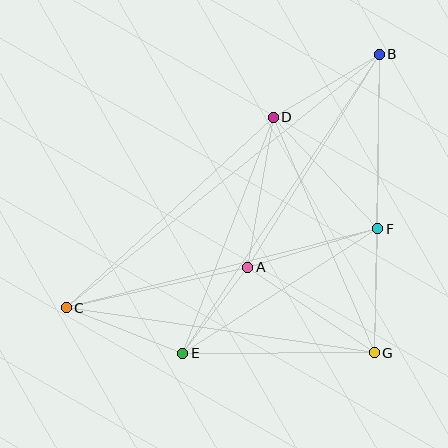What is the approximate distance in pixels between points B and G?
The distance between B and G is approximately 299 pixels.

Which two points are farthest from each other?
Points B and C are farthest from each other.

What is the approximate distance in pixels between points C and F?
The distance between C and F is approximately 321 pixels.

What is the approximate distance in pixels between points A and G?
The distance between A and G is approximately 153 pixels.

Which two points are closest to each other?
Points A and E are closest to each other.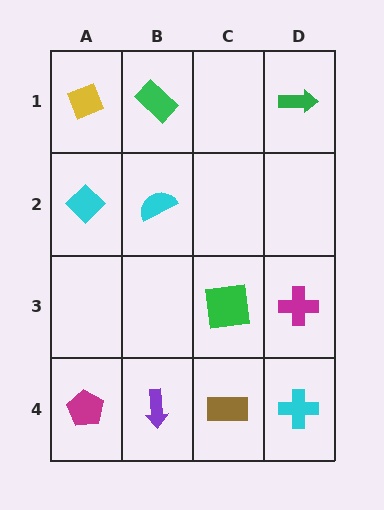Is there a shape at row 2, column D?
No, that cell is empty.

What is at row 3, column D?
A magenta cross.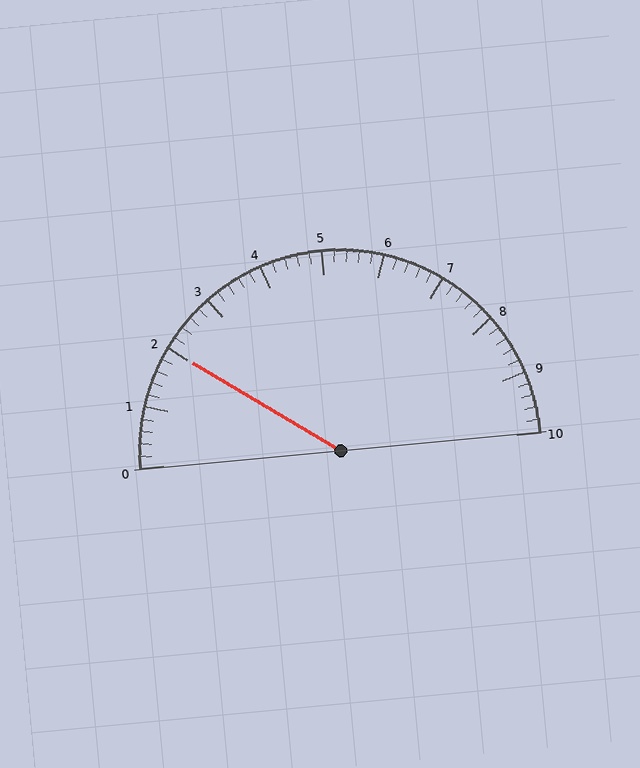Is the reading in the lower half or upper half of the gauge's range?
The reading is in the lower half of the range (0 to 10).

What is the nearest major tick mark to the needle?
The nearest major tick mark is 2.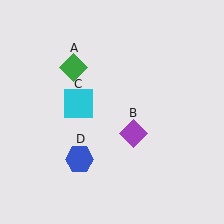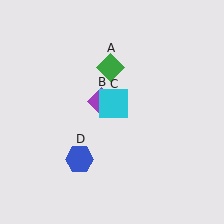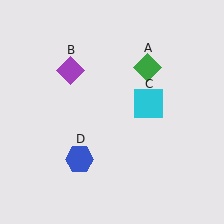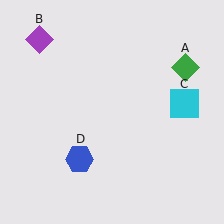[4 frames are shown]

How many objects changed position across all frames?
3 objects changed position: green diamond (object A), purple diamond (object B), cyan square (object C).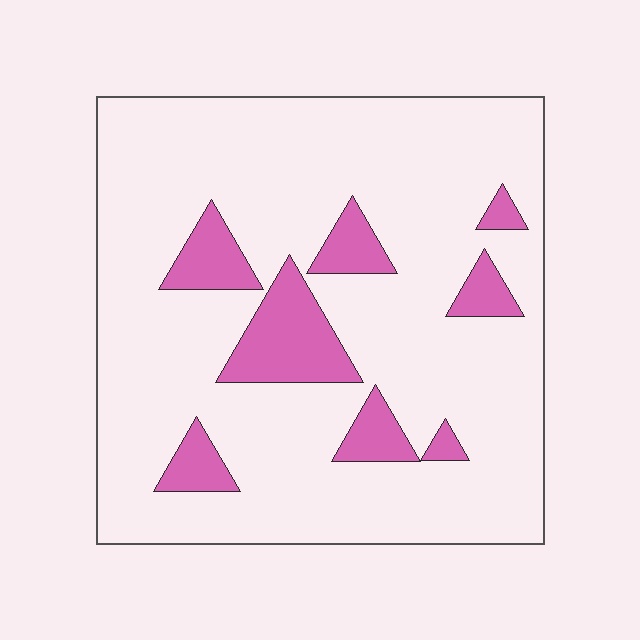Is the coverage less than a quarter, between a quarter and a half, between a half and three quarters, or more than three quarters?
Less than a quarter.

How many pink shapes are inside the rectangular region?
8.